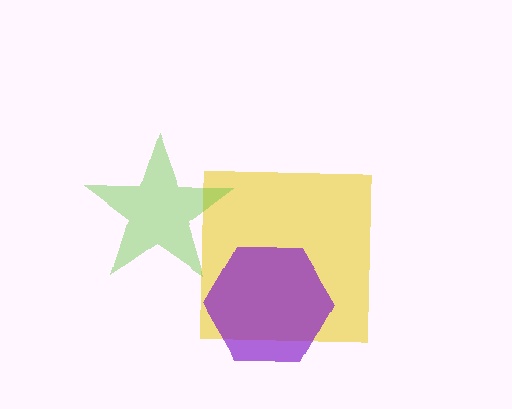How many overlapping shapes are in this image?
There are 3 overlapping shapes in the image.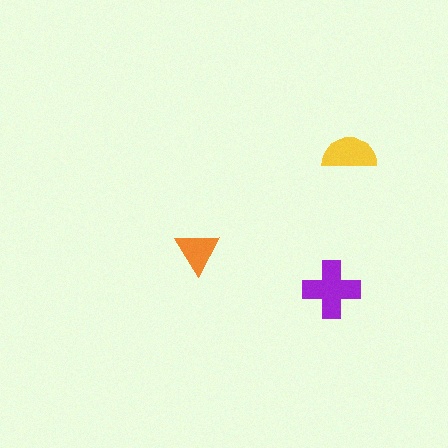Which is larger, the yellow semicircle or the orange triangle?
The yellow semicircle.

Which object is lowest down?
The purple cross is bottommost.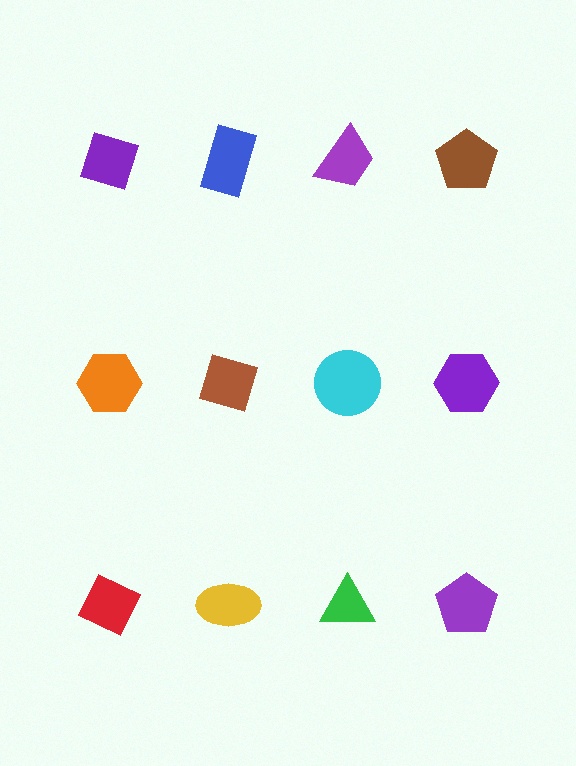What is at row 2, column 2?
A brown diamond.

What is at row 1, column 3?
A purple trapezoid.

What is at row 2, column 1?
An orange hexagon.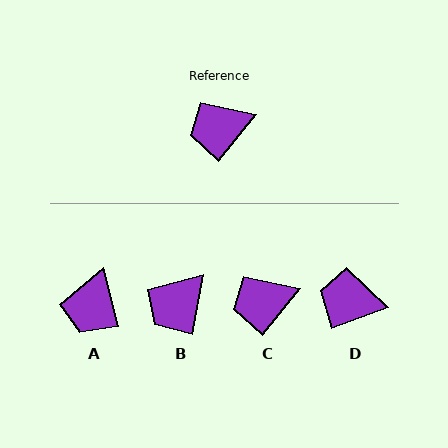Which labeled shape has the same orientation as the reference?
C.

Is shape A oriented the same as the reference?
No, it is off by about 52 degrees.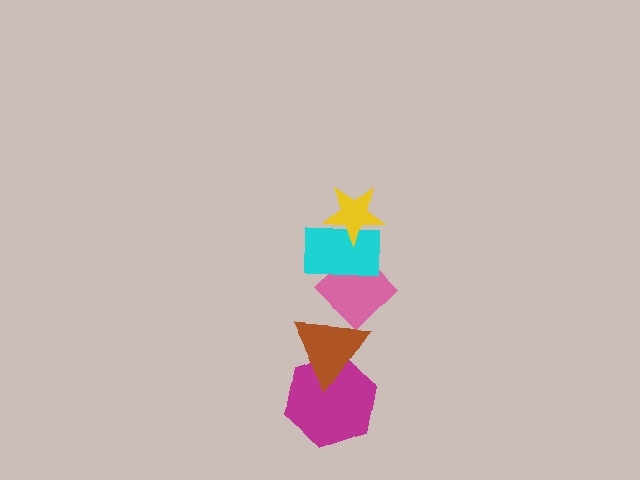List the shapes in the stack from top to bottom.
From top to bottom: the yellow star, the cyan rectangle, the pink diamond, the brown triangle, the magenta hexagon.